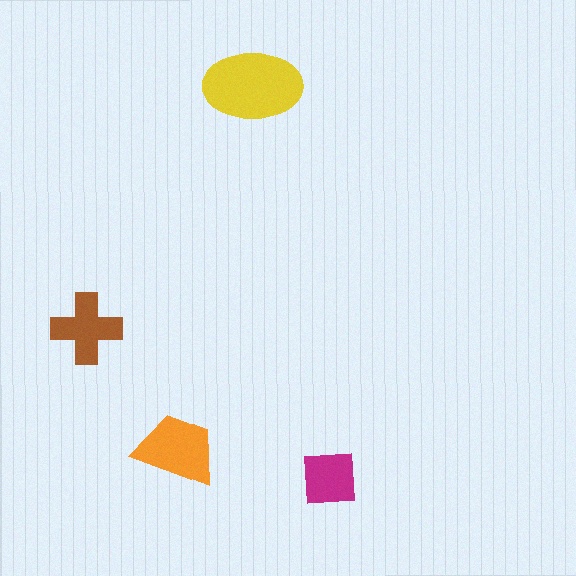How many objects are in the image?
There are 4 objects in the image.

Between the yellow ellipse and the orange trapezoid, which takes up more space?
The yellow ellipse.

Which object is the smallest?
The magenta square.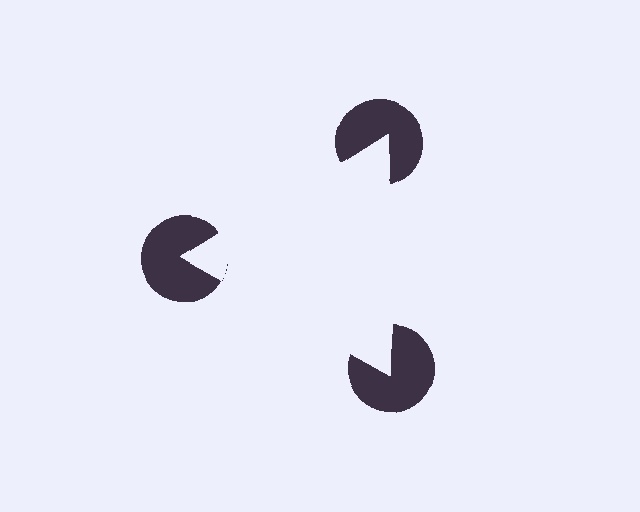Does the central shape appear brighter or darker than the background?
It typically appears slightly brighter than the background, even though no actual brightness change is drawn.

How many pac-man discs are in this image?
There are 3 — one at each vertex of the illusory triangle.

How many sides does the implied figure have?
3 sides.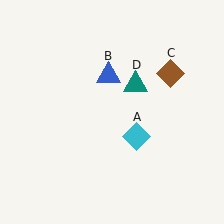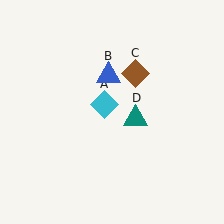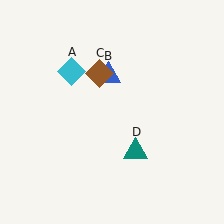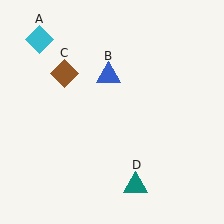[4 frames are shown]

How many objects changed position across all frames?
3 objects changed position: cyan diamond (object A), brown diamond (object C), teal triangle (object D).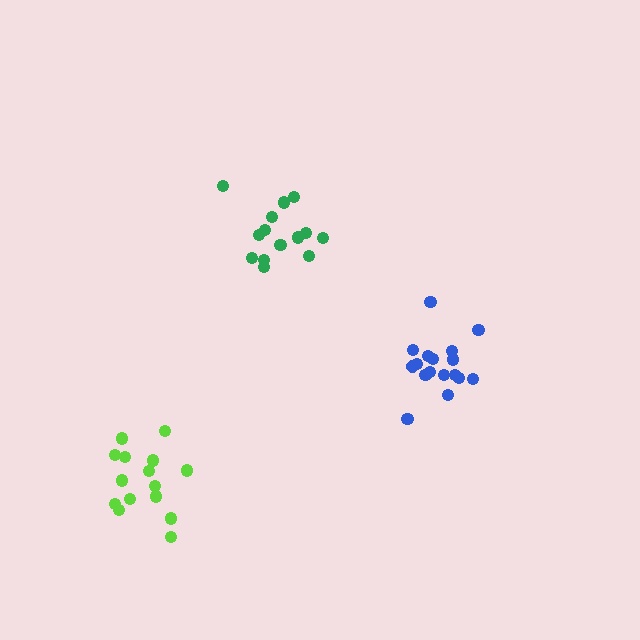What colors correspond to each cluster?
The clusters are colored: green, blue, lime.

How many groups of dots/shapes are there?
There are 3 groups.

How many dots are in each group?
Group 1: 14 dots, Group 2: 17 dots, Group 3: 15 dots (46 total).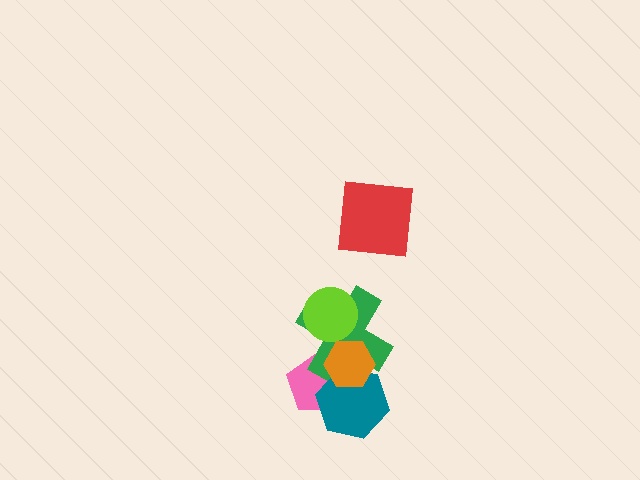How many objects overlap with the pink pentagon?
3 objects overlap with the pink pentagon.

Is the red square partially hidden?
No, no other shape covers it.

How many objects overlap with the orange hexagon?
3 objects overlap with the orange hexagon.